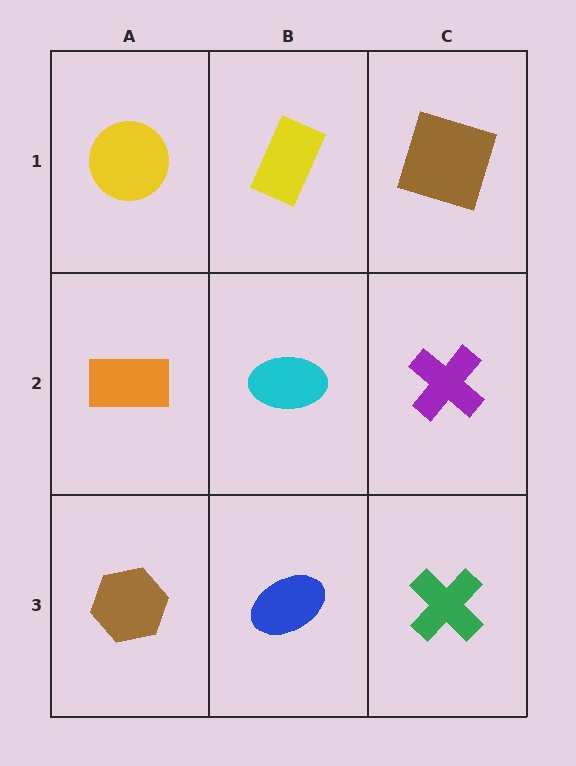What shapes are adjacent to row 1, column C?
A purple cross (row 2, column C), a yellow rectangle (row 1, column B).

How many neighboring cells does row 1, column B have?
3.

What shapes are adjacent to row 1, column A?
An orange rectangle (row 2, column A), a yellow rectangle (row 1, column B).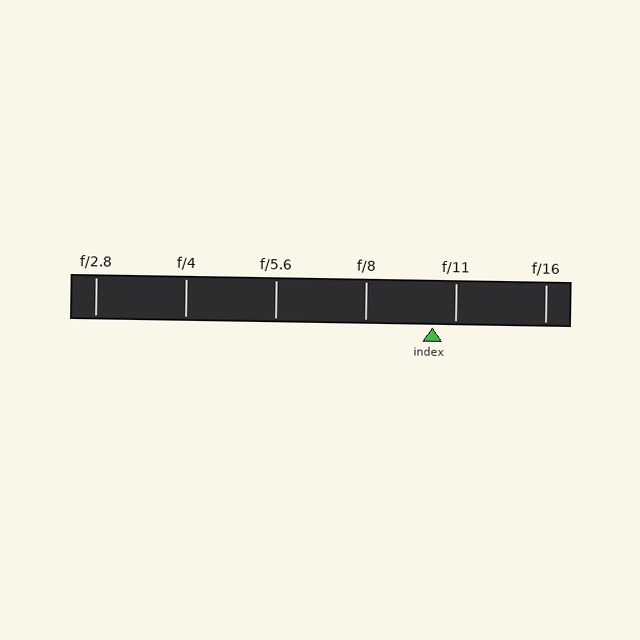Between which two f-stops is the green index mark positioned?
The index mark is between f/8 and f/11.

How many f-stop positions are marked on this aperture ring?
There are 6 f-stop positions marked.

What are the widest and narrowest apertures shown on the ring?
The widest aperture shown is f/2.8 and the narrowest is f/16.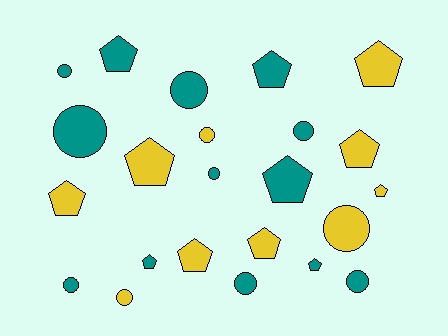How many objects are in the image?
There are 23 objects.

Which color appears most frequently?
Teal, with 13 objects.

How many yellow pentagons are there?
There are 7 yellow pentagons.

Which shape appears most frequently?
Pentagon, with 12 objects.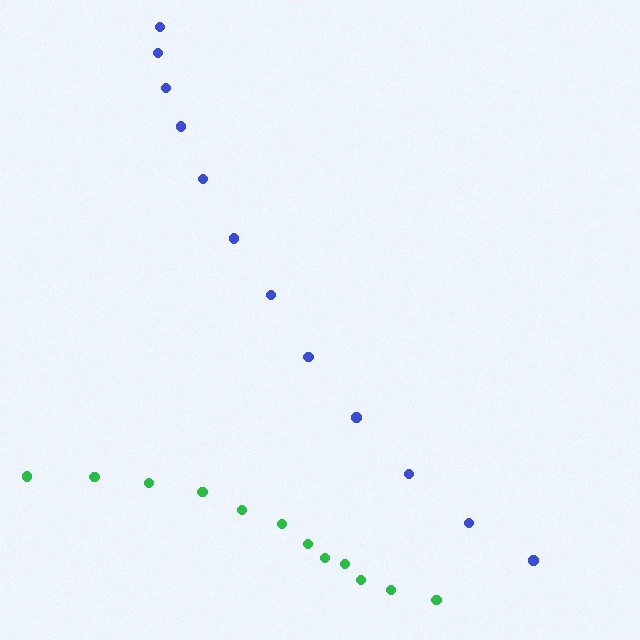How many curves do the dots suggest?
There are 2 distinct paths.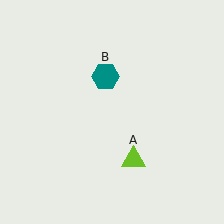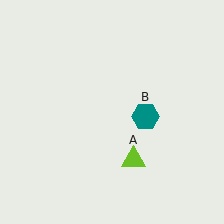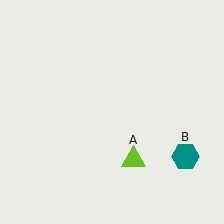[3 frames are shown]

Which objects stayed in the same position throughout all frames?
Lime triangle (object A) remained stationary.